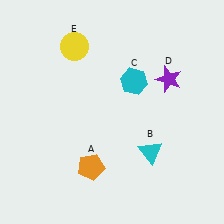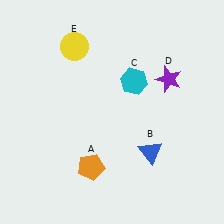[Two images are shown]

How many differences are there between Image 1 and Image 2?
There is 1 difference between the two images.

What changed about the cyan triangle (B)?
In Image 1, B is cyan. In Image 2, it changed to blue.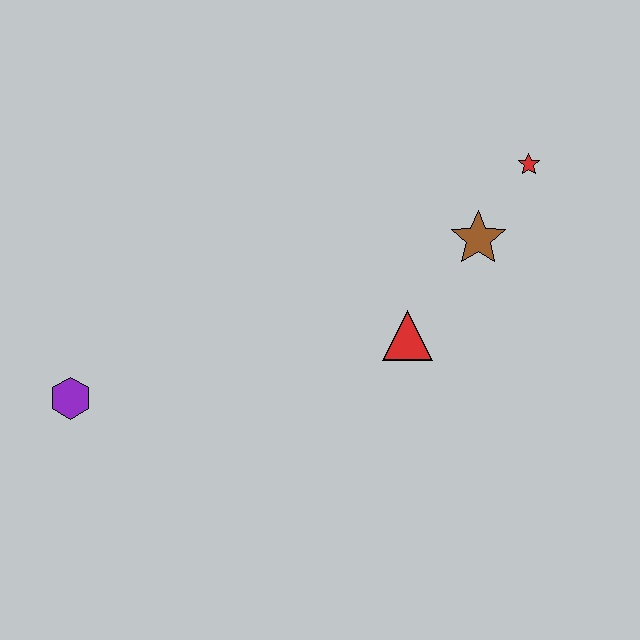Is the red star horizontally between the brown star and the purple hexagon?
No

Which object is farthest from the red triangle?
The purple hexagon is farthest from the red triangle.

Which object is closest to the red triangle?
The brown star is closest to the red triangle.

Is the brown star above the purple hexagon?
Yes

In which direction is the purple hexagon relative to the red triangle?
The purple hexagon is to the left of the red triangle.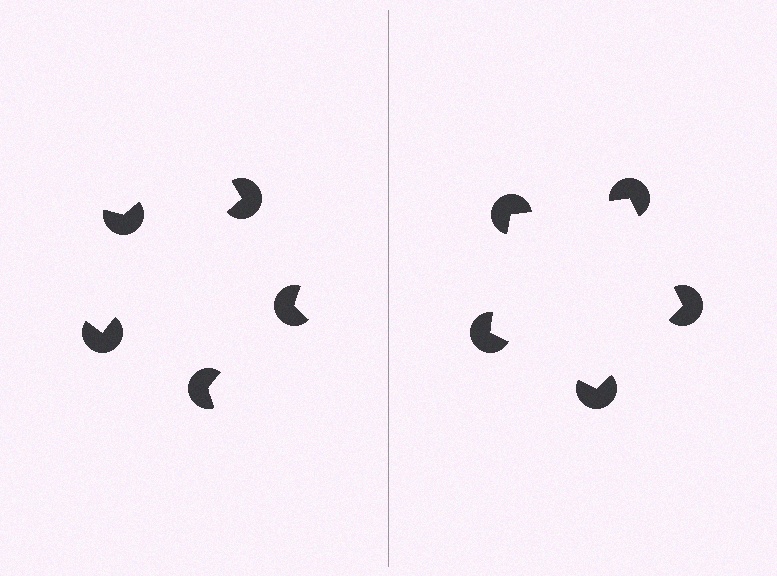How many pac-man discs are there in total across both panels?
10 — 5 on each side.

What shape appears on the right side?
An illusory pentagon.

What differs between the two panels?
The pac-man discs are positioned identically on both sides; only the wedge orientations differ. On the right they align to a pentagon; on the left they are misaligned.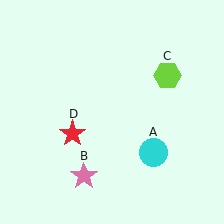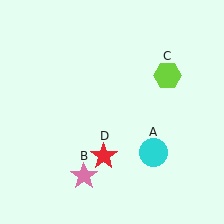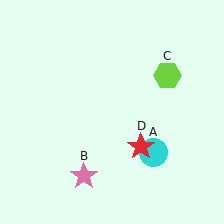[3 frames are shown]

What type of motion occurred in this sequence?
The red star (object D) rotated counterclockwise around the center of the scene.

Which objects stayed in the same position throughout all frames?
Cyan circle (object A) and pink star (object B) and lime hexagon (object C) remained stationary.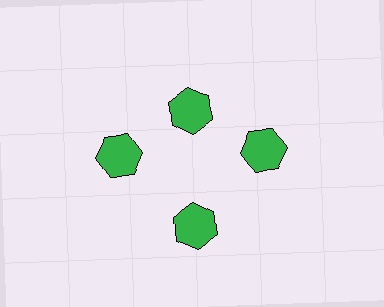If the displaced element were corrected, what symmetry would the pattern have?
It would have 4-fold rotational symmetry — the pattern would map onto itself every 90 degrees.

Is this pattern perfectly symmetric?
No. The 4 green hexagons are arranged in a ring, but one element near the 12 o'clock position is pulled inward toward the center, breaking the 4-fold rotational symmetry.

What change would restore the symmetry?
The symmetry would be restored by moving it outward, back onto the ring so that all 4 hexagons sit at equal angles and equal distance from the center.